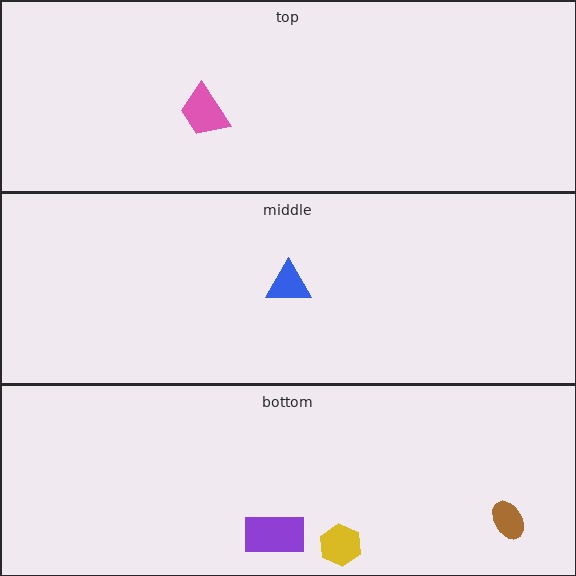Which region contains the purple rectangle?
The bottom region.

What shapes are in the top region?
The pink trapezoid.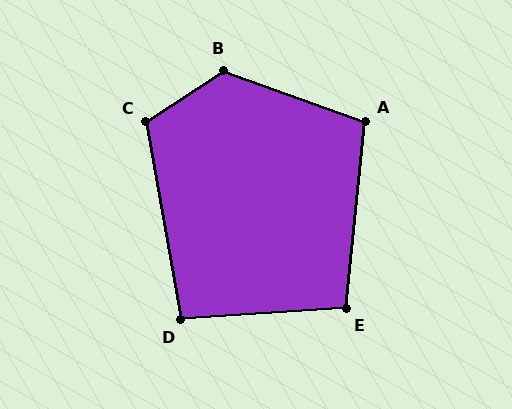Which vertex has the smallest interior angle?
D, at approximately 96 degrees.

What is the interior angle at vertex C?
Approximately 114 degrees (obtuse).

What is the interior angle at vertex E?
Approximately 100 degrees (obtuse).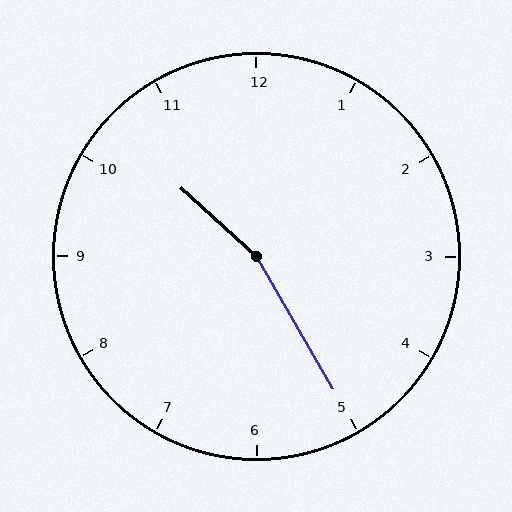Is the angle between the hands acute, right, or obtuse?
It is obtuse.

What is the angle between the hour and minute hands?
Approximately 162 degrees.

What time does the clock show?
10:25.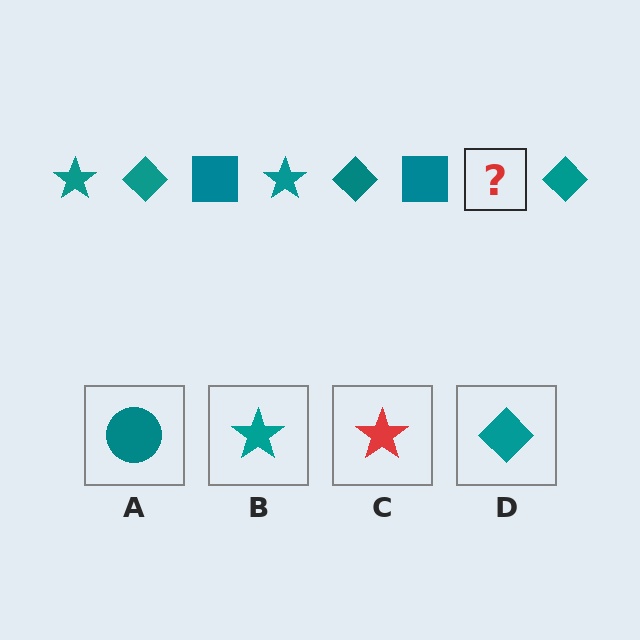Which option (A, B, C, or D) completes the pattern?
B.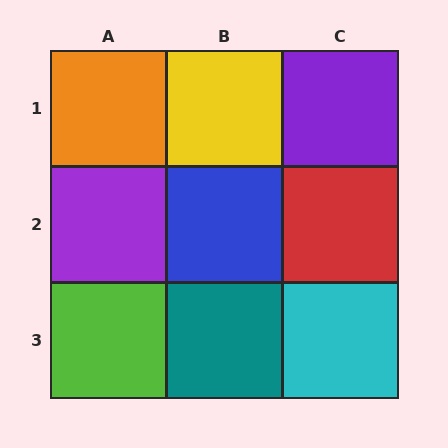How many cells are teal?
1 cell is teal.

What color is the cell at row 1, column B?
Yellow.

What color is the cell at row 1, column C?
Purple.